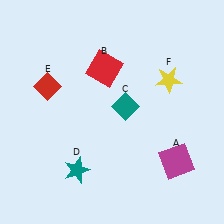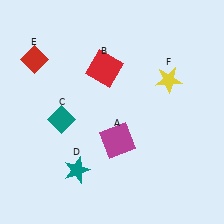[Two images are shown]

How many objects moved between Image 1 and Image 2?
3 objects moved between the two images.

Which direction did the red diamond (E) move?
The red diamond (E) moved up.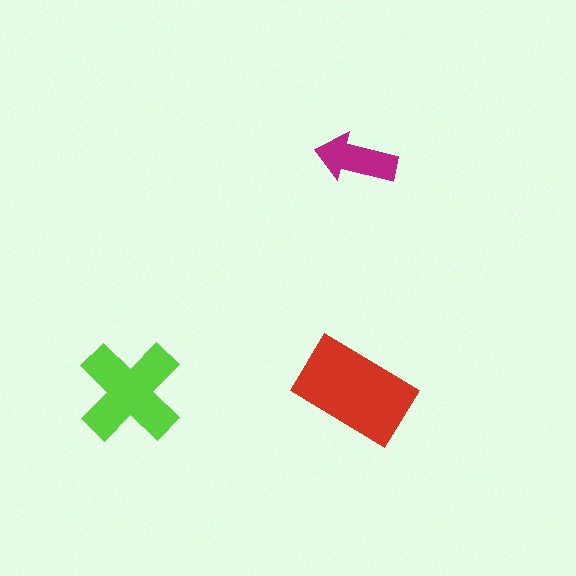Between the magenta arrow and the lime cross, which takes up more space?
The lime cross.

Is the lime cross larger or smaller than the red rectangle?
Smaller.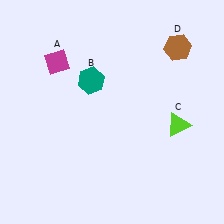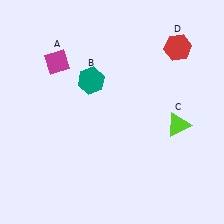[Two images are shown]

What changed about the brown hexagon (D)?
In Image 1, D is brown. In Image 2, it changed to red.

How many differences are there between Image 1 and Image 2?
There is 1 difference between the two images.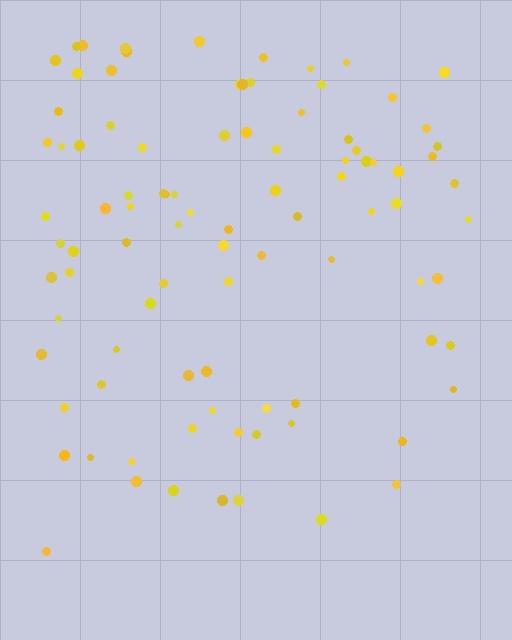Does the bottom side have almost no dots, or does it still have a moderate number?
Still a moderate number, just noticeably fewer than the top.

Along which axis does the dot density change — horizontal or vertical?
Vertical.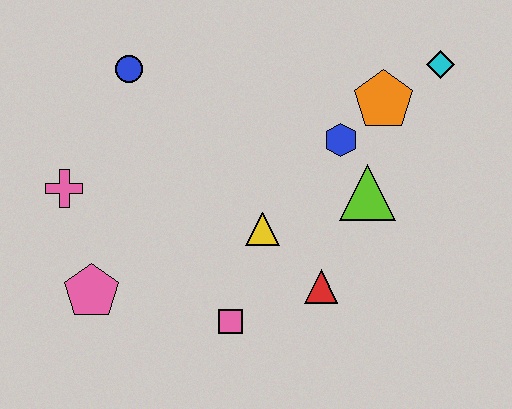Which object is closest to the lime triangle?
The blue hexagon is closest to the lime triangle.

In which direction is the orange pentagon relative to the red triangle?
The orange pentagon is above the red triangle.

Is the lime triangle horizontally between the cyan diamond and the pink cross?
Yes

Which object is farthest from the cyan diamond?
The pink pentagon is farthest from the cyan diamond.